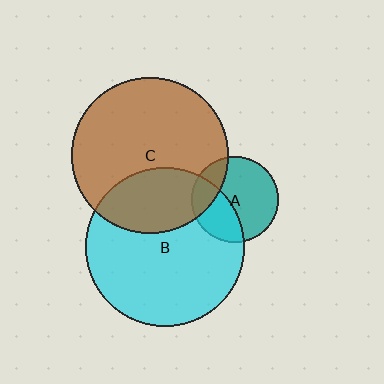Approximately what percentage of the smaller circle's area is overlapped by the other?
Approximately 20%.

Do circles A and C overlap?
Yes.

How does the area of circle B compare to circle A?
Approximately 3.4 times.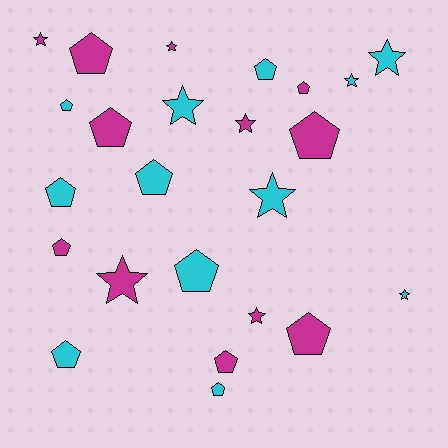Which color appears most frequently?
Magenta, with 12 objects.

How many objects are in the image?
There are 24 objects.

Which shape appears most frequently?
Pentagon, with 14 objects.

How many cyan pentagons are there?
There are 7 cyan pentagons.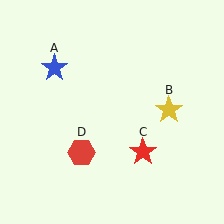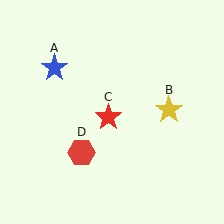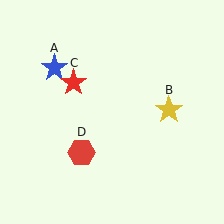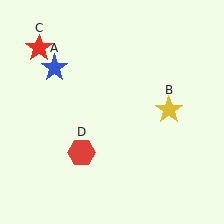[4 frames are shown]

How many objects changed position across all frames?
1 object changed position: red star (object C).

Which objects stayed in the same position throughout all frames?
Blue star (object A) and yellow star (object B) and red hexagon (object D) remained stationary.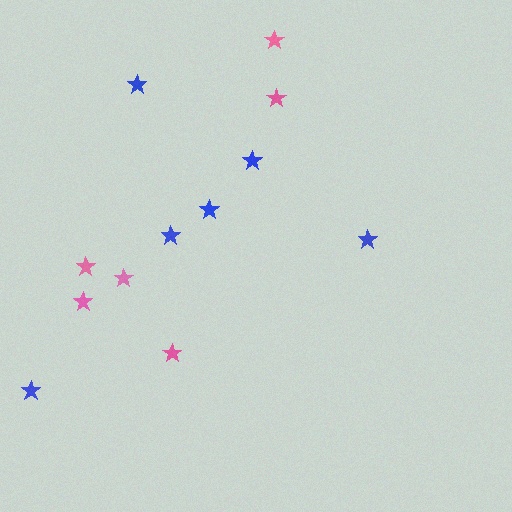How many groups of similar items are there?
There are 2 groups: one group of blue stars (6) and one group of pink stars (6).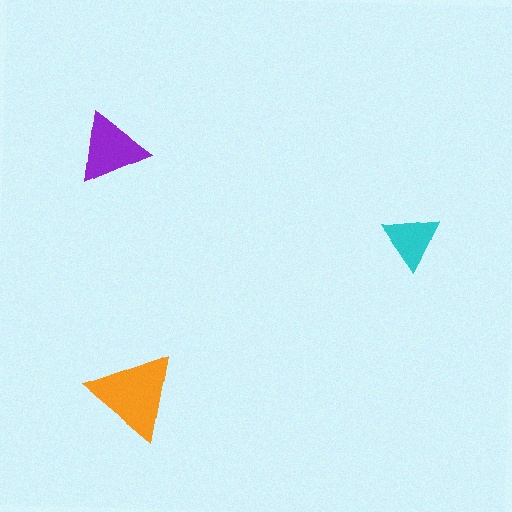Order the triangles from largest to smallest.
the orange one, the purple one, the cyan one.